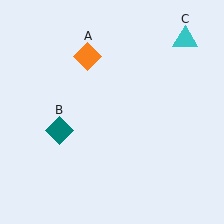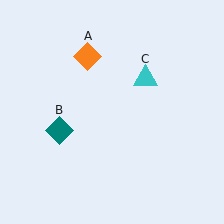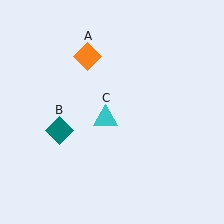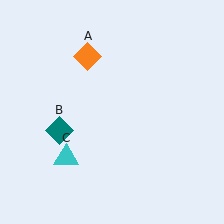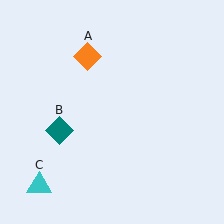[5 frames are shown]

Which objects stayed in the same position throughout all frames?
Orange diamond (object A) and teal diamond (object B) remained stationary.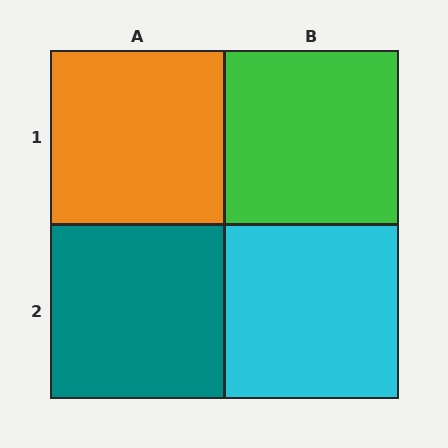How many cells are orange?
1 cell is orange.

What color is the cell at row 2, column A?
Teal.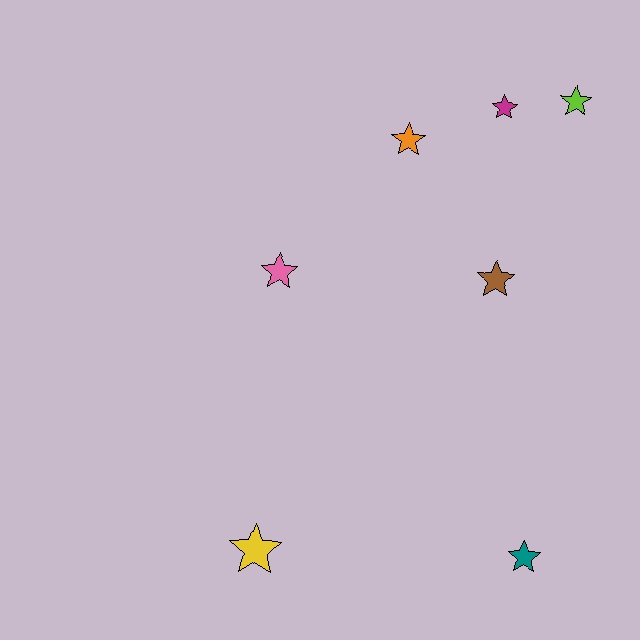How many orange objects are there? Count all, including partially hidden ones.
There is 1 orange object.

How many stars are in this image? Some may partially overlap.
There are 7 stars.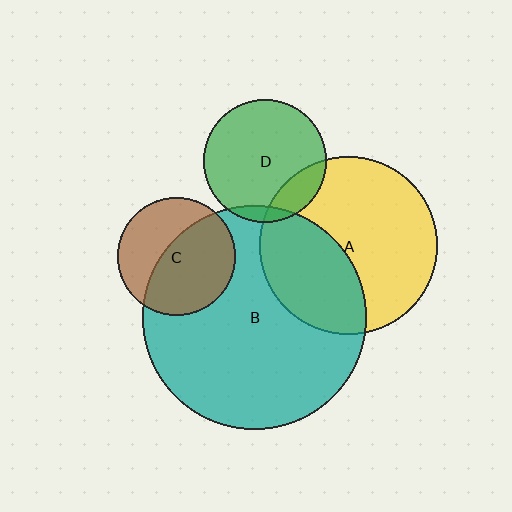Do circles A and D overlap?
Yes.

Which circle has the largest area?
Circle B (teal).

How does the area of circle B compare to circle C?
Approximately 3.6 times.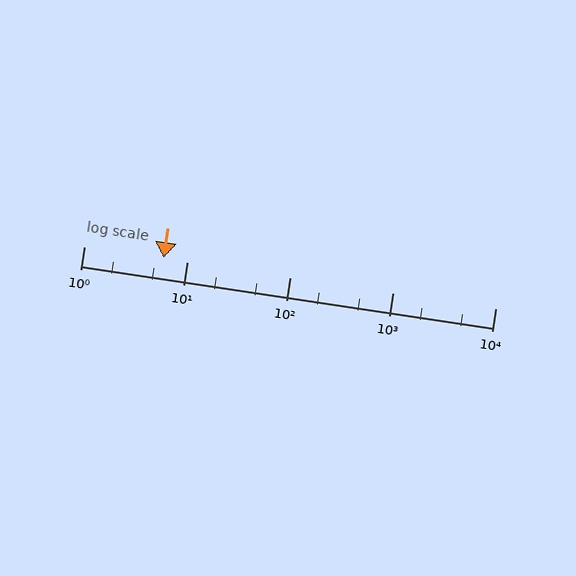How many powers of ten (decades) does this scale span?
The scale spans 4 decades, from 1 to 10000.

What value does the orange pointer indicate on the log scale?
The pointer indicates approximately 5.9.